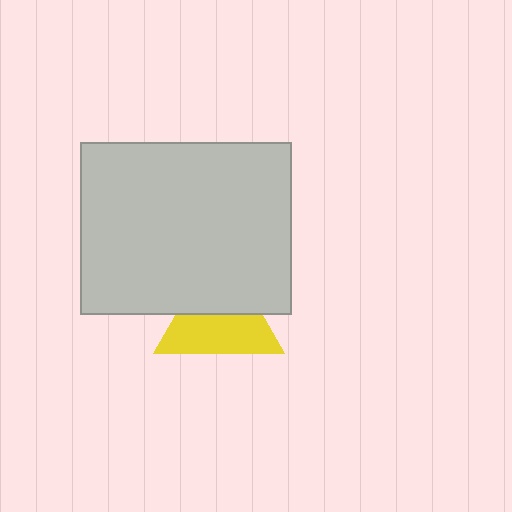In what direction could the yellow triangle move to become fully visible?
The yellow triangle could move down. That would shift it out from behind the light gray rectangle entirely.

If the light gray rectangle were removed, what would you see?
You would see the complete yellow triangle.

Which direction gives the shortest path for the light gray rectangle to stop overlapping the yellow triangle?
Moving up gives the shortest separation.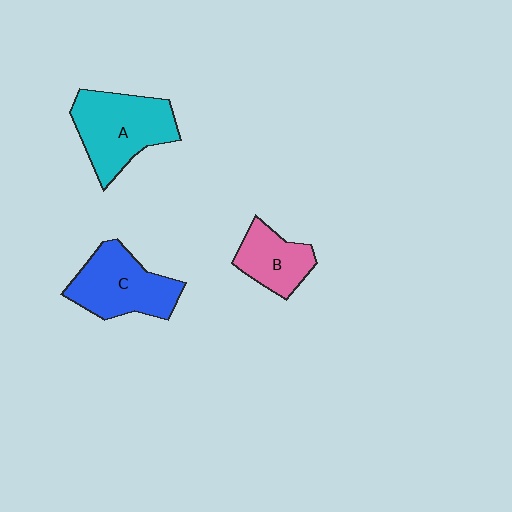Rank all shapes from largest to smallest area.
From largest to smallest: A (cyan), C (blue), B (pink).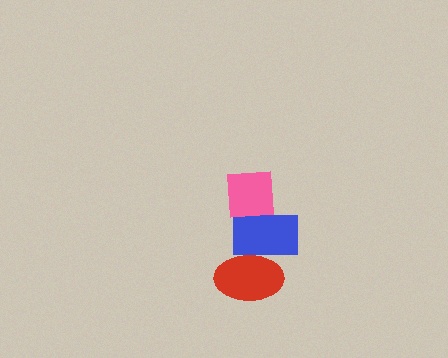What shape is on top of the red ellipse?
The blue rectangle is on top of the red ellipse.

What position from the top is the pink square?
The pink square is 1st from the top.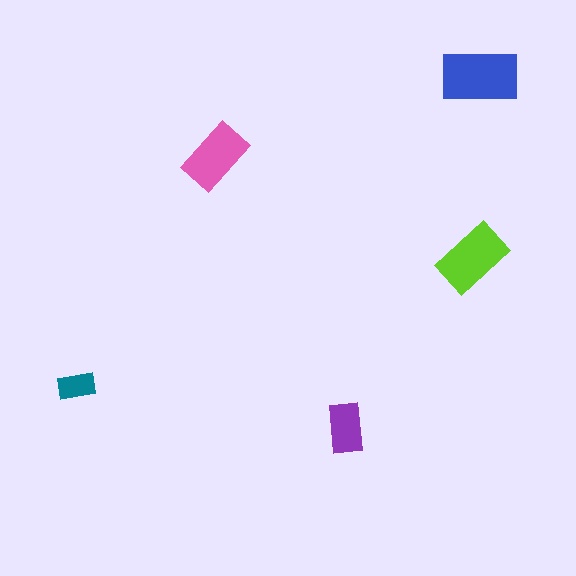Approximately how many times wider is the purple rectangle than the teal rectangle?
About 1.5 times wider.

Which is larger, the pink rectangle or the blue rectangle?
The blue one.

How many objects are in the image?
There are 5 objects in the image.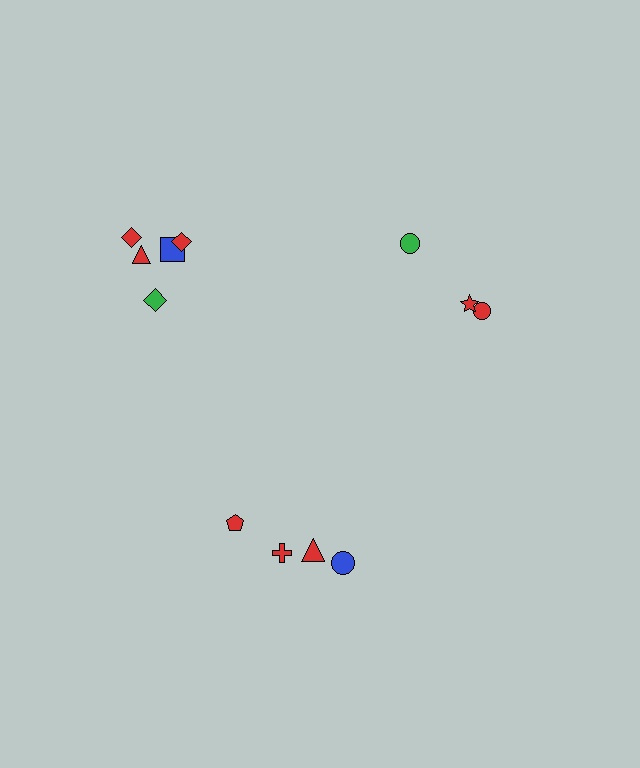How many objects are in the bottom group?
There are 4 objects.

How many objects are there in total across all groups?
There are 12 objects.